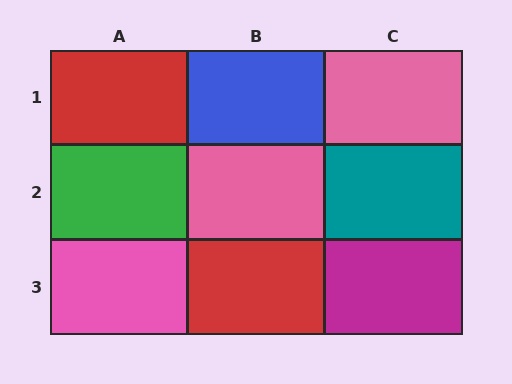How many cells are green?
1 cell is green.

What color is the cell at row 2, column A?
Green.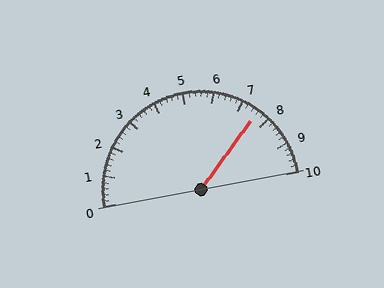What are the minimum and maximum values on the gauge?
The gauge ranges from 0 to 10.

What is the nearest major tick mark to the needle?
The nearest major tick mark is 8.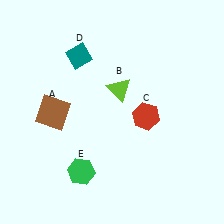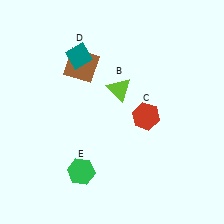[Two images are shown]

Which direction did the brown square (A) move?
The brown square (A) moved up.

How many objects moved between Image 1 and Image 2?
1 object moved between the two images.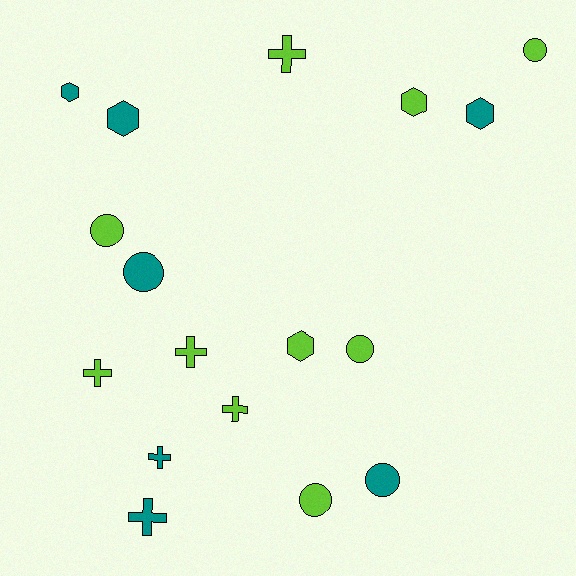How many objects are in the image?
There are 17 objects.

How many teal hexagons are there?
There are 3 teal hexagons.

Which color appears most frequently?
Lime, with 10 objects.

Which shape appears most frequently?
Circle, with 6 objects.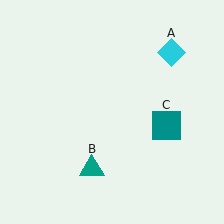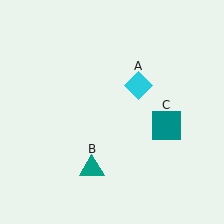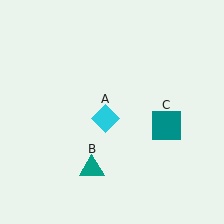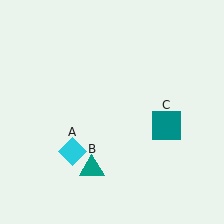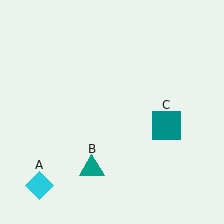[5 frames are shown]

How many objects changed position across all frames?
1 object changed position: cyan diamond (object A).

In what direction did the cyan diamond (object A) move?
The cyan diamond (object A) moved down and to the left.